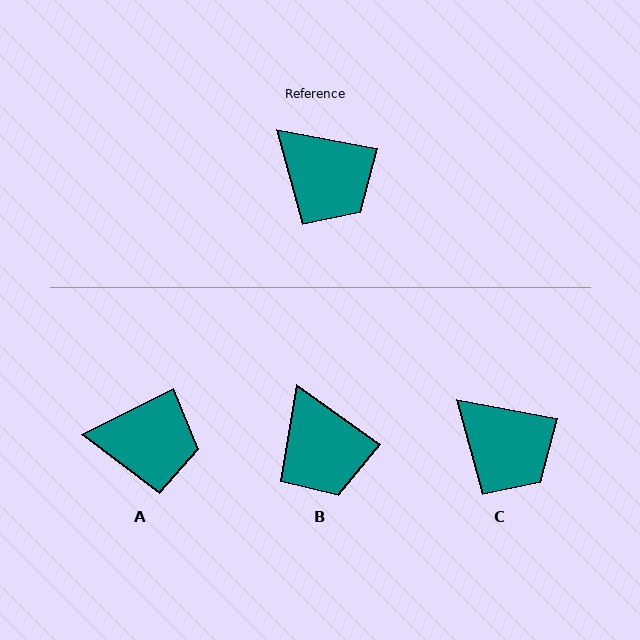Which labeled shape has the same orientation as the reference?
C.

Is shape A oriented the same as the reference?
No, it is off by about 37 degrees.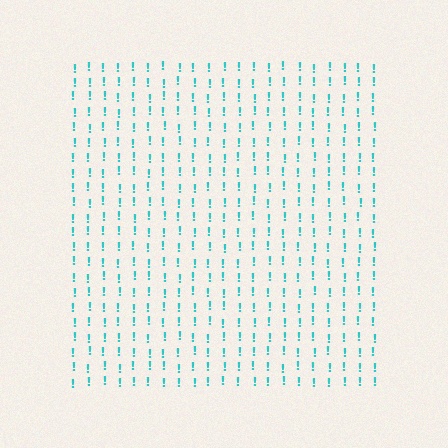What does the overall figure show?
The overall figure shows a square.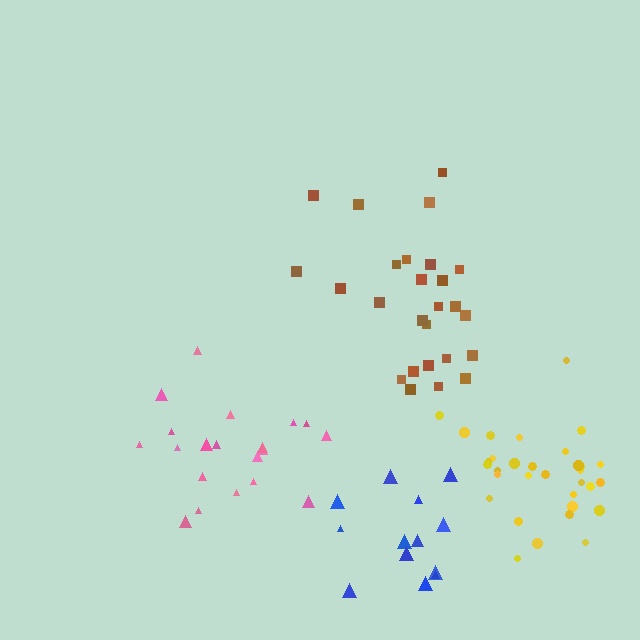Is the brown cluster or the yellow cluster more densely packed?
Yellow.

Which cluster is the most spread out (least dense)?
Blue.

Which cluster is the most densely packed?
Yellow.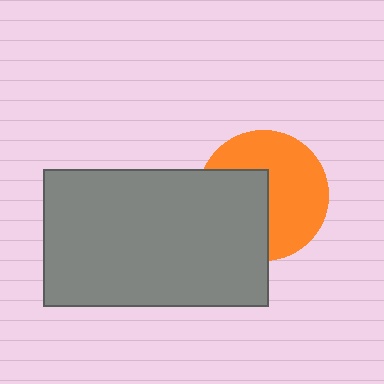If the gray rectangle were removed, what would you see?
You would see the complete orange circle.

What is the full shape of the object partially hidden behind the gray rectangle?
The partially hidden object is an orange circle.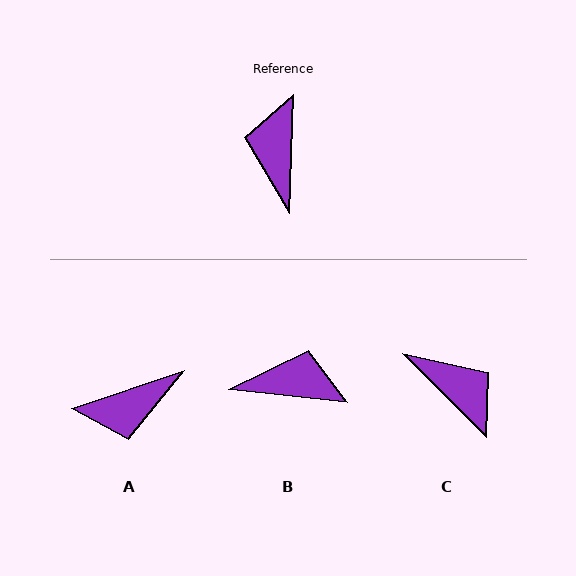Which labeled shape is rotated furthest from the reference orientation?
C, about 133 degrees away.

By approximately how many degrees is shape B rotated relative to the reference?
Approximately 94 degrees clockwise.